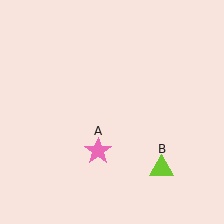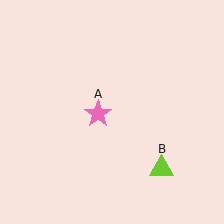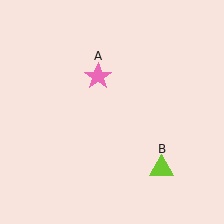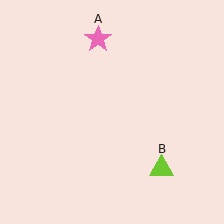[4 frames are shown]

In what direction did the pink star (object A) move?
The pink star (object A) moved up.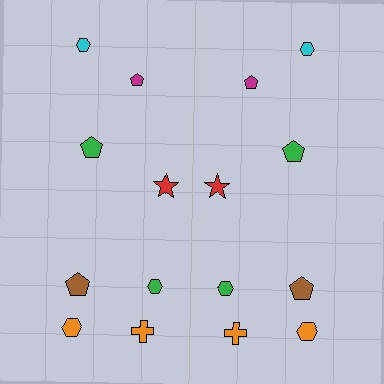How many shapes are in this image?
There are 16 shapes in this image.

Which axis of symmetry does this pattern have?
The pattern has a vertical axis of symmetry running through the center of the image.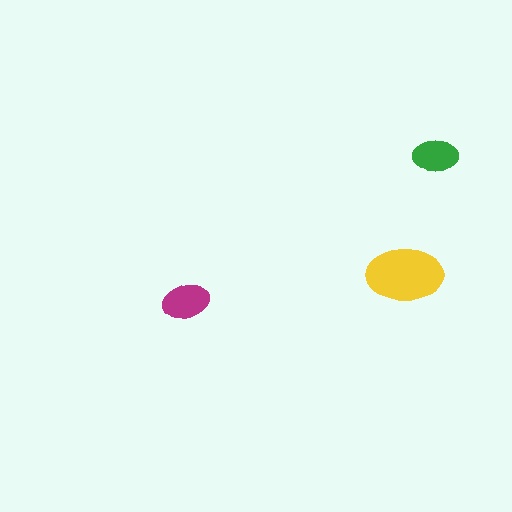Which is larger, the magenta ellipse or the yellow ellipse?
The yellow one.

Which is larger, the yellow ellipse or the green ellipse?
The yellow one.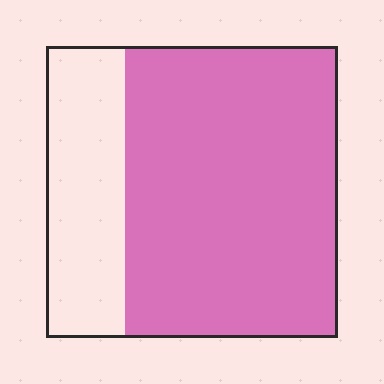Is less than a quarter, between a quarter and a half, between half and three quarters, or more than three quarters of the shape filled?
Between half and three quarters.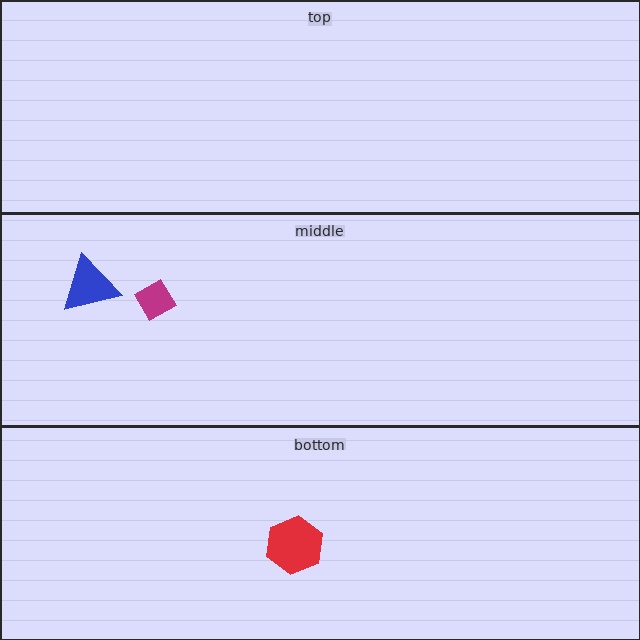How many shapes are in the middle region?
2.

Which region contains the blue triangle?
The middle region.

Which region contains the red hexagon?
The bottom region.